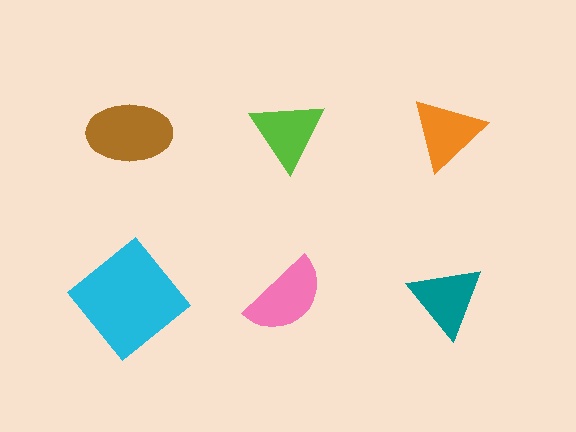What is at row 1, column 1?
A brown ellipse.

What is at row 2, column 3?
A teal triangle.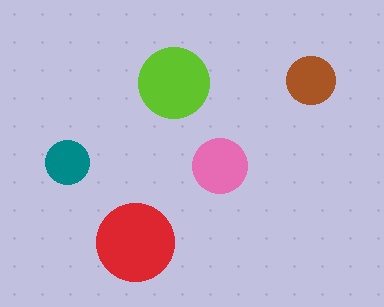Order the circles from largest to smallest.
the red one, the lime one, the pink one, the brown one, the teal one.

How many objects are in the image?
There are 5 objects in the image.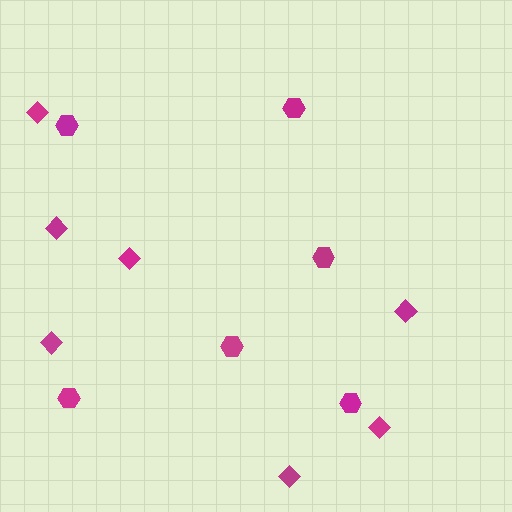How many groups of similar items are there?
There are 2 groups: one group of hexagons (6) and one group of diamonds (7).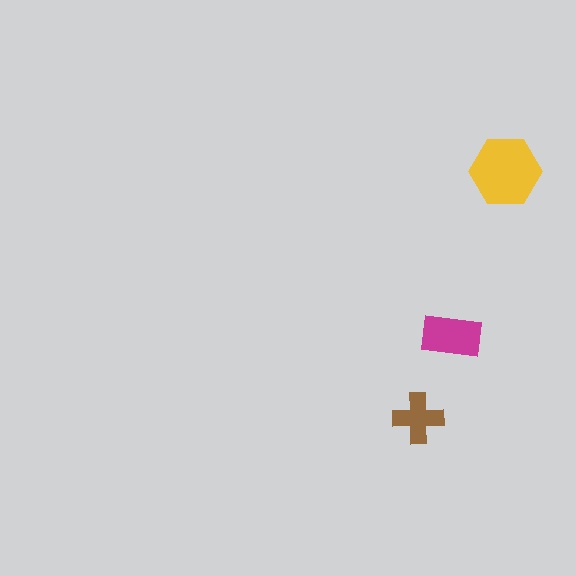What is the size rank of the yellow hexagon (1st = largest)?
1st.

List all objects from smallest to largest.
The brown cross, the magenta rectangle, the yellow hexagon.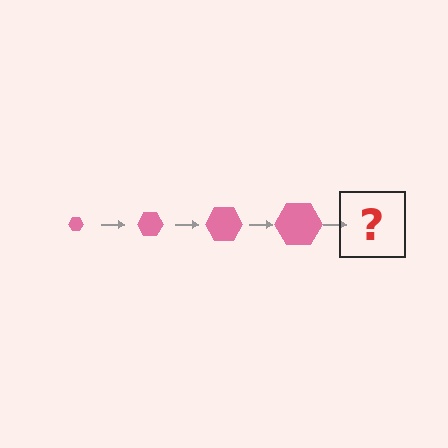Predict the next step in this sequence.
The next step is a pink hexagon, larger than the previous one.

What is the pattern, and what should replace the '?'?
The pattern is that the hexagon gets progressively larger each step. The '?' should be a pink hexagon, larger than the previous one.